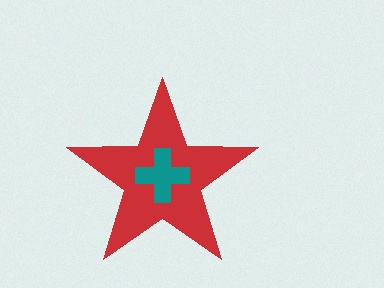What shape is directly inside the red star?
The teal cross.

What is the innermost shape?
The teal cross.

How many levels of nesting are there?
2.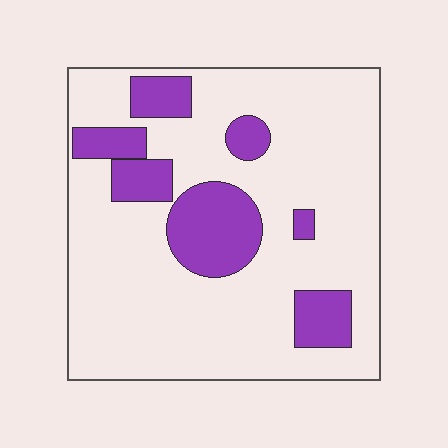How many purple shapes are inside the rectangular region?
7.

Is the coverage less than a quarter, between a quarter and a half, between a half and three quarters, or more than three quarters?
Less than a quarter.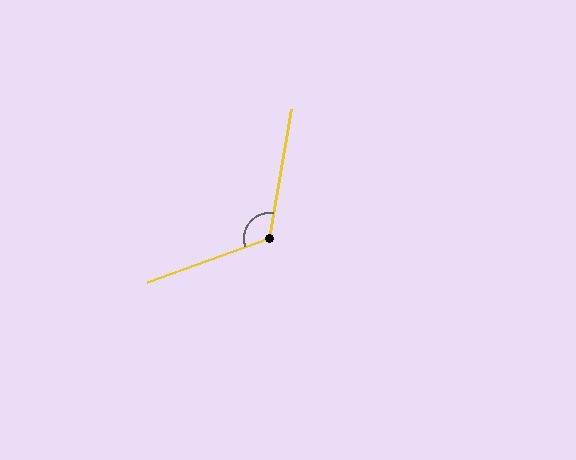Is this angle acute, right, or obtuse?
It is obtuse.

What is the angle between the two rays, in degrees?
Approximately 120 degrees.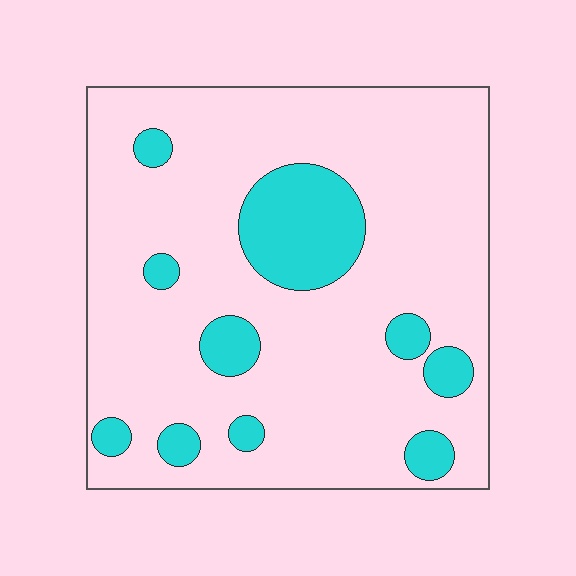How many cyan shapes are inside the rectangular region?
10.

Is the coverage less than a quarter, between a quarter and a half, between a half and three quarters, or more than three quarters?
Less than a quarter.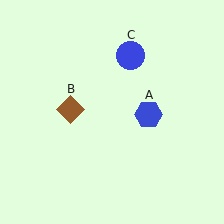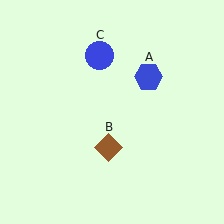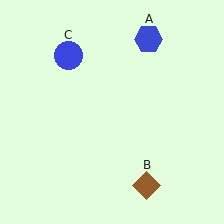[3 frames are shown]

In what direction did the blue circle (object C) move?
The blue circle (object C) moved left.